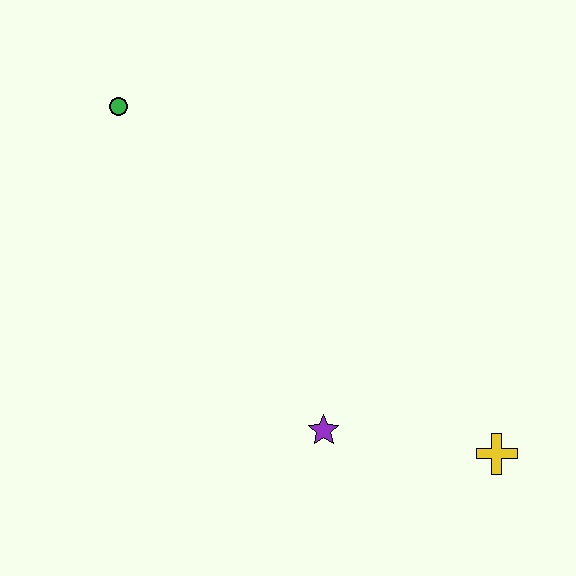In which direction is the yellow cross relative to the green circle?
The yellow cross is to the right of the green circle.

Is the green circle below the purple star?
No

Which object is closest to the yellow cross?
The purple star is closest to the yellow cross.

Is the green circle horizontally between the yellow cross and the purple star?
No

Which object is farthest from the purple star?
The green circle is farthest from the purple star.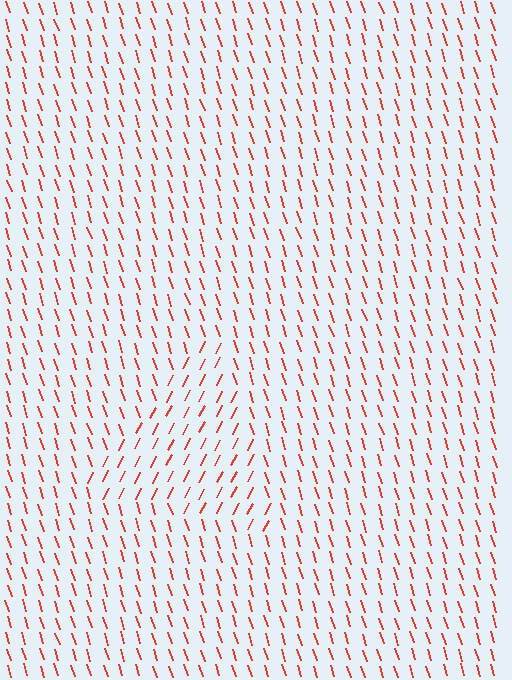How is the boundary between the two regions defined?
The boundary is defined purely by a change in line orientation (approximately 45 degrees difference). All lines are the same color and thickness.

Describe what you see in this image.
The image is filled with small red line segments. A triangle region in the image has lines oriented differently from the surrounding lines, creating a visible texture boundary.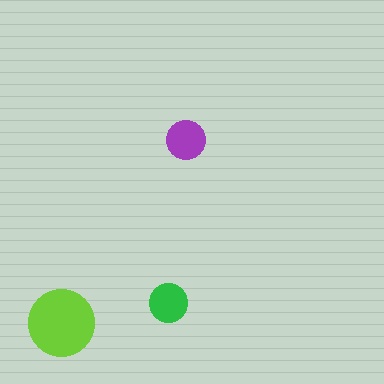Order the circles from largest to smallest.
the lime one, the purple one, the green one.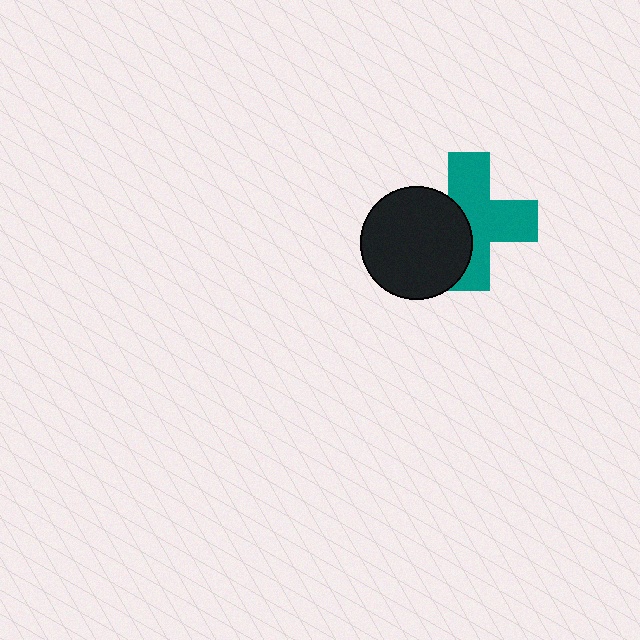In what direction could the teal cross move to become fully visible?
The teal cross could move right. That would shift it out from behind the black circle entirely.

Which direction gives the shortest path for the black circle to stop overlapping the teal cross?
Moving left gives the shortest separation.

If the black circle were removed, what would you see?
You would see the complete teal cross.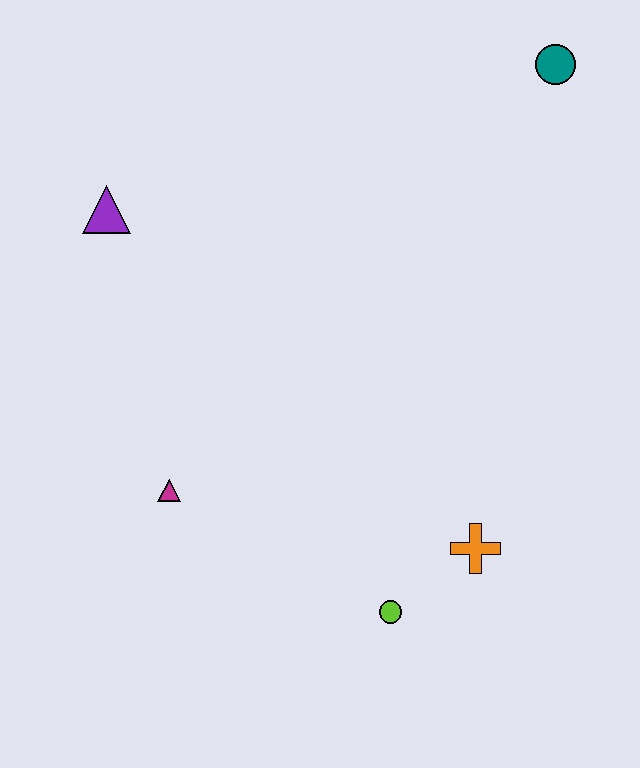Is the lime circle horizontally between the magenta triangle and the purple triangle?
No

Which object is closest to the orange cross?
The lime circle is closest to the orange cross.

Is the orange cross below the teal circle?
Yes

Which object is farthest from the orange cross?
The purple triangle is farthest from the orange cross.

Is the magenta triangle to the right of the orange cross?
No